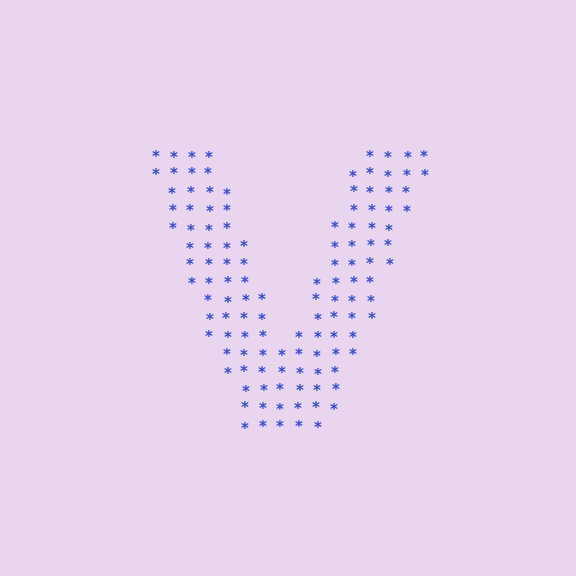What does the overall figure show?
The overall figure shows the letter V.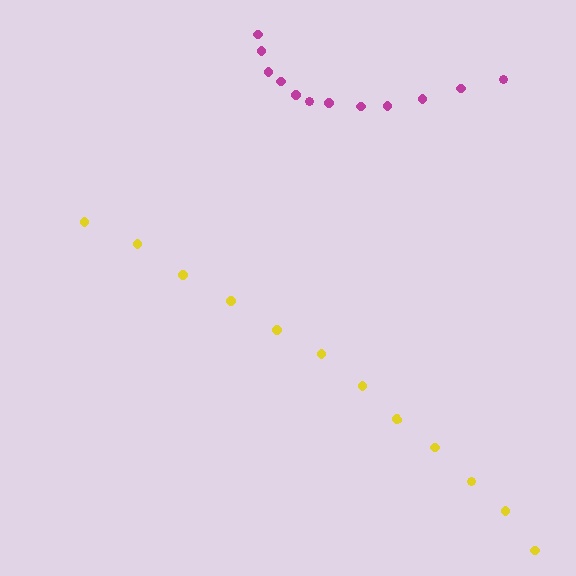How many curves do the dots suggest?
There are 2 distinct paths.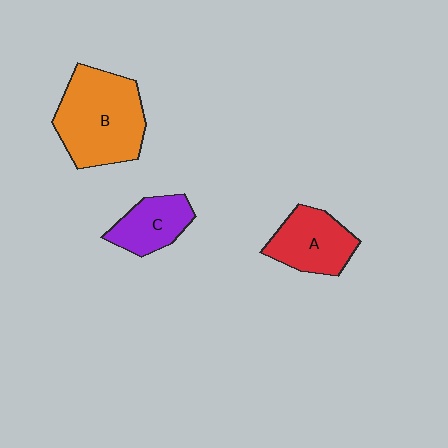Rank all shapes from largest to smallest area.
From largest to smallest: B (orange), A (red), C (purple).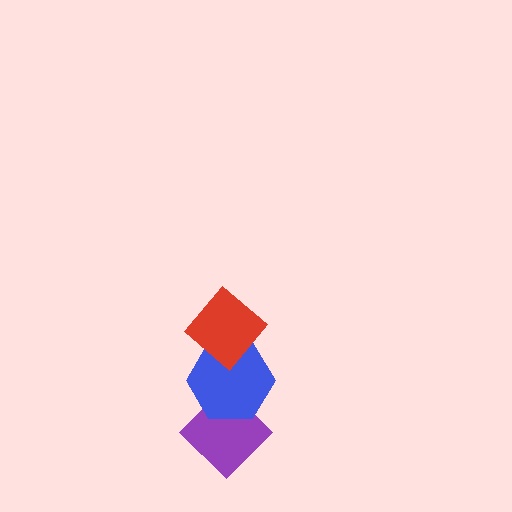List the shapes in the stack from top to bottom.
From top to bottom: the red diamond, the blue hexagon, the purple diamond.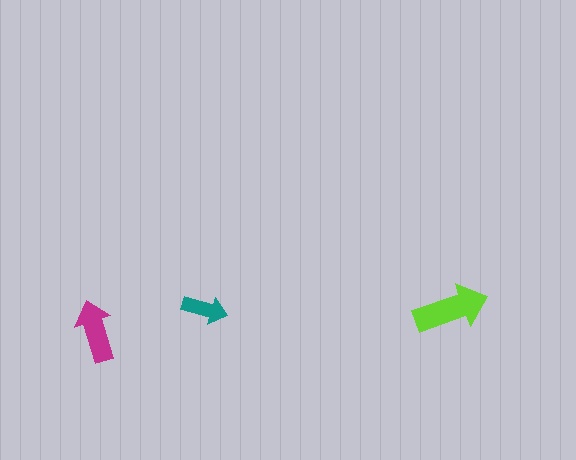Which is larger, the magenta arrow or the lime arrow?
The lime one.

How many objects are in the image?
There are 3 objects in the image.